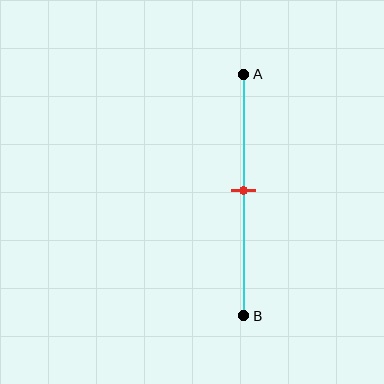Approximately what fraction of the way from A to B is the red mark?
The red mark is approximately 50% of the way from A to B.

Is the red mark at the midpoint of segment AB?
Yes, the mark is approximately at the midpoint.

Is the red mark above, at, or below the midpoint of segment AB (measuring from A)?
The red mark is approximately at the midpoint of segment AB.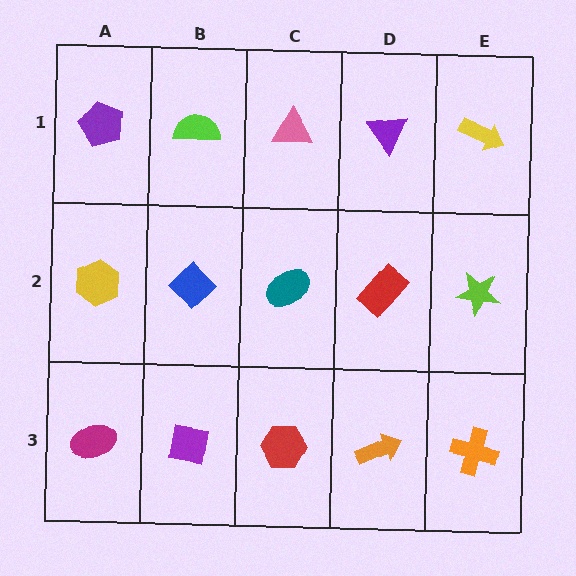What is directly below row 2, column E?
An orange cross.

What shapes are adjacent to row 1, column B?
A blue diamond (row 2, column B), a purple pentagon (row 1, column A), a pink triangle (row 1, column C).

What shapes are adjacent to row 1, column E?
A lime star (row 2, column E), a purple triangle (row 1, column D).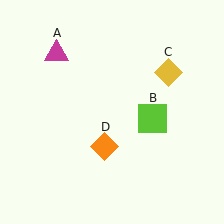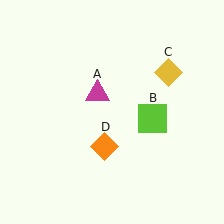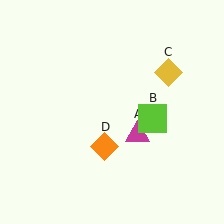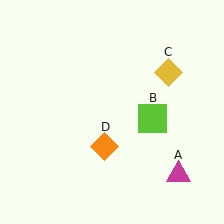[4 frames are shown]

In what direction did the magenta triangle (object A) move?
The magenta triangle (object A) moved down and to the right.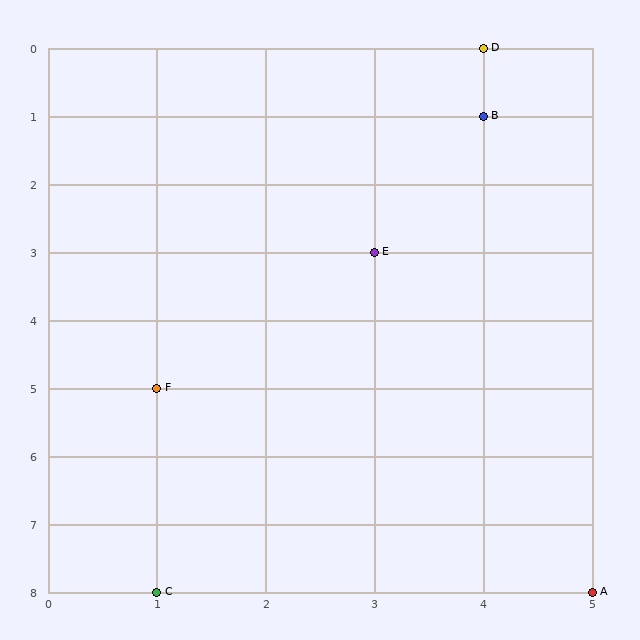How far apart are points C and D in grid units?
Points C and D are 3 columns and 8 rows apart (about 8.5 grid units diagonally).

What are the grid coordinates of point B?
Point B is at grid coordinates (4, 1).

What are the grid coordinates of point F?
Point F is at grid coordinates (1, 5).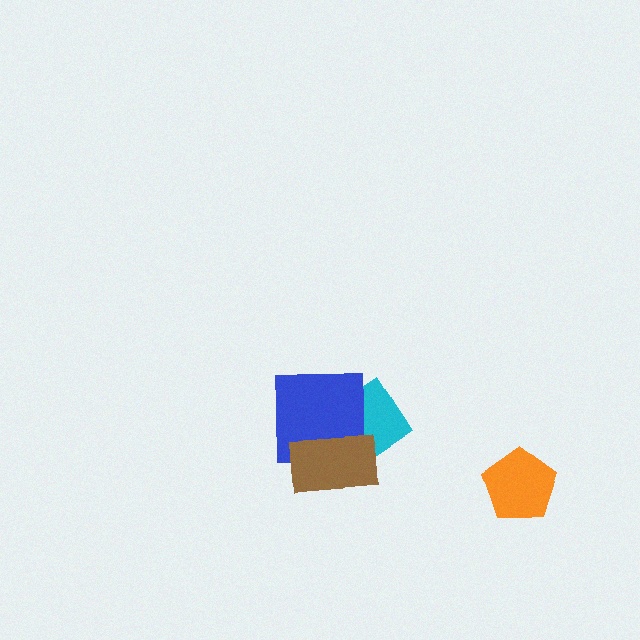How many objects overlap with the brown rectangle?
2 objects overlap with the brown rectangle.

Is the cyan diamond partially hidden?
Yes, it is partially covered by another shape.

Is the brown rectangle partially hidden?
No, no other shape covers it.